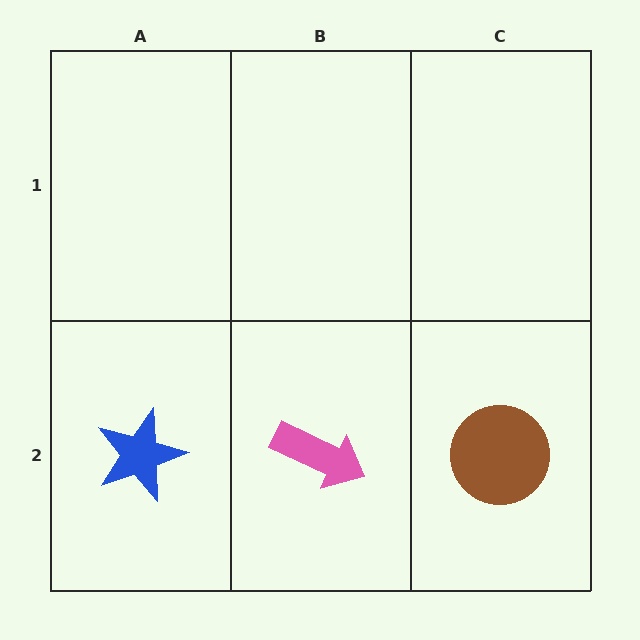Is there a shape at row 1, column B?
No, that cell is empty.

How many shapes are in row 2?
3 shapes.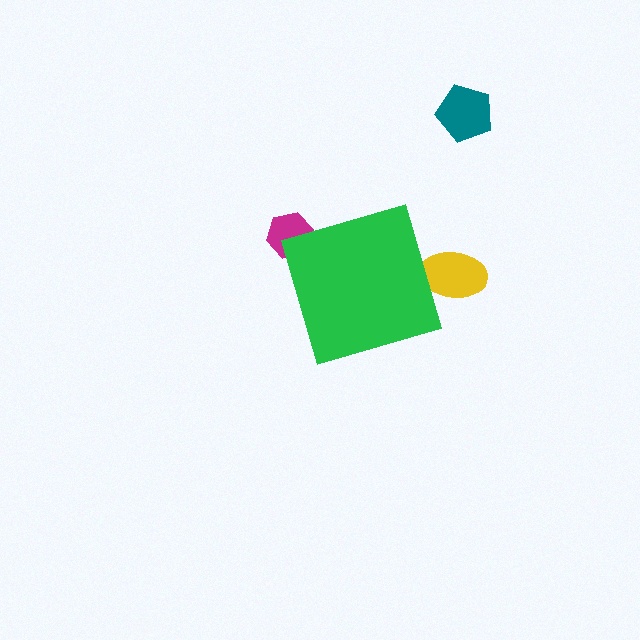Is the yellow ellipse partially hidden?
Yes, the yellow ellipse is partially hidden behind the green diamond.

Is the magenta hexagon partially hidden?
Yes, the magenta hexagon is partially hidden behind the green diamond.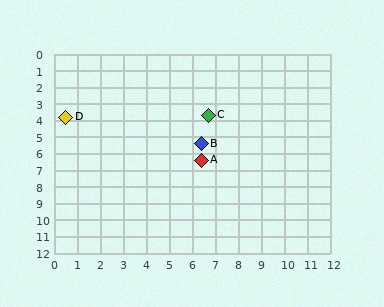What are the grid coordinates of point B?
Point B is at approximately (6.4, 5.4).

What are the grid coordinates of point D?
Point D is at approximately (0.5, 3.8).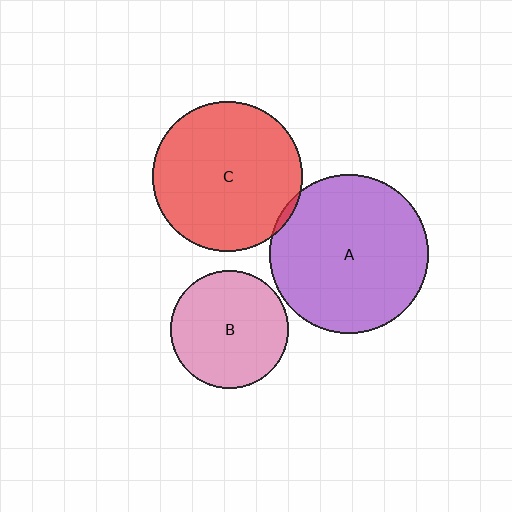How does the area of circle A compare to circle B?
Approximately 1.8 times.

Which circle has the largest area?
Circle A (purple).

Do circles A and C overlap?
Yes.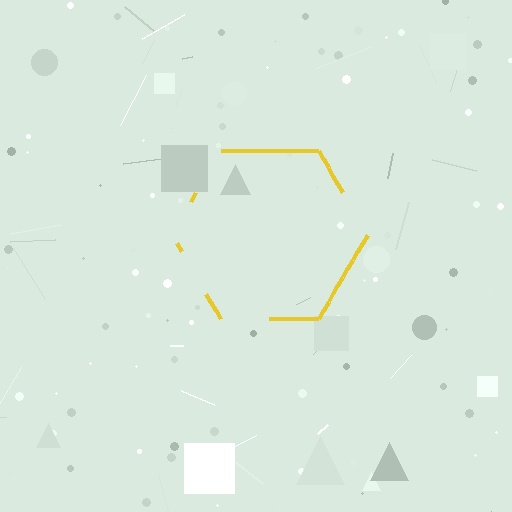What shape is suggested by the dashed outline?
The dashed outline suggests a hexagon.